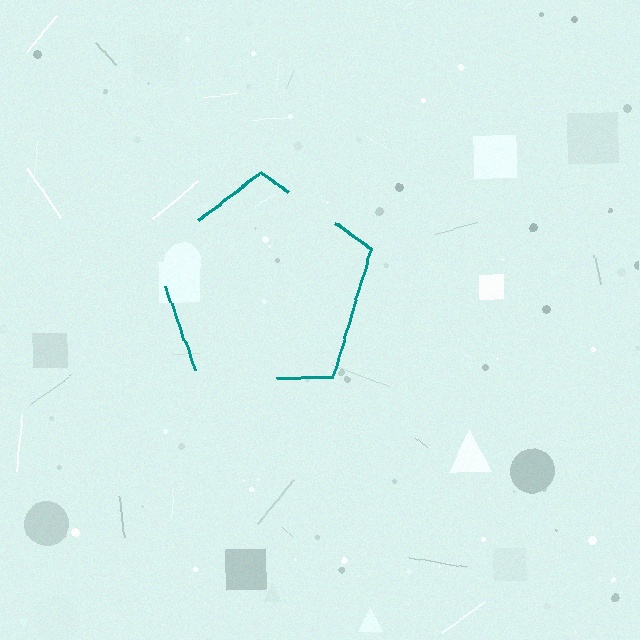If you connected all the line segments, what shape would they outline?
They would outline a pentagon.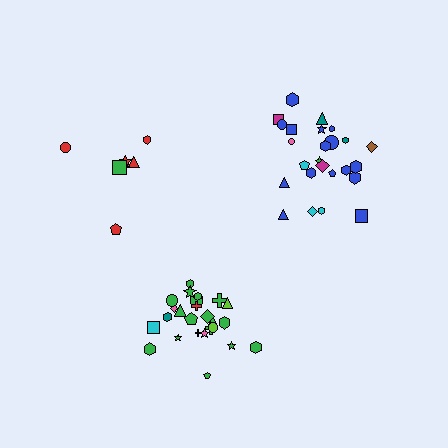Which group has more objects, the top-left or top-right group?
The top-right group.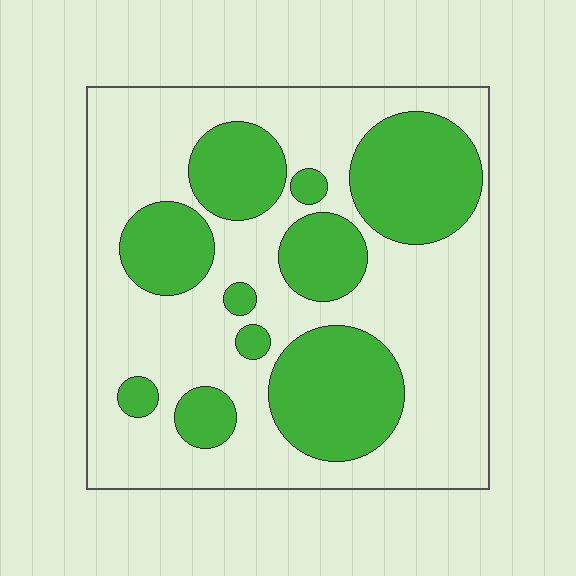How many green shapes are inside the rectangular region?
10.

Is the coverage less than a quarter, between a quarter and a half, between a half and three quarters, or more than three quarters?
Between a quarter and a half.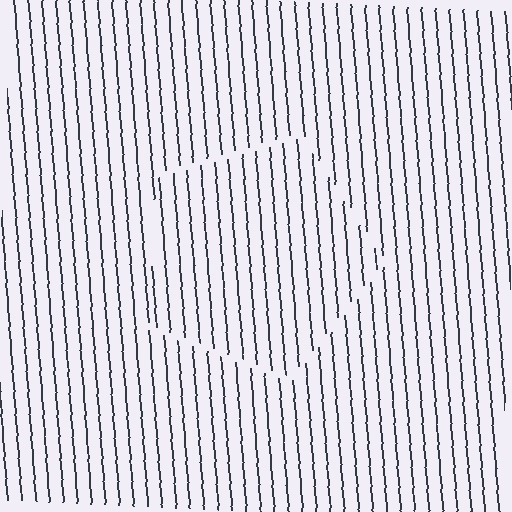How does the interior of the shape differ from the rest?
The interior of the shape contains the same grating, shifted by half a period — the contour is defined by the phase discontinuity where line-ends from the inner and outer gratings abut.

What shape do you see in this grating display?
An illusory pentagon. The interior of the shape contains the same grating, shifted by half a period — the contour is defined by the phase discontinuity where line-ends from the inner and outer gratings abut.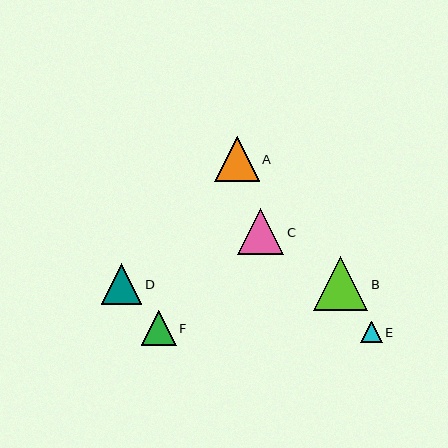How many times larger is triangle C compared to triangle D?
Triangle C is approximately 1.1 times the size of triangle D.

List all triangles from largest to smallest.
From largest to smallest: B, C, A, D, F, E.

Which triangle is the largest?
Triangle B is the largest with a size of approximately 54 pixels.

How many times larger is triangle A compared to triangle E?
Triangle A is approximately 2.1 times the size of triangle E.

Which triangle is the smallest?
Triangle E is the smallest with a size of approximately 22 pixels.